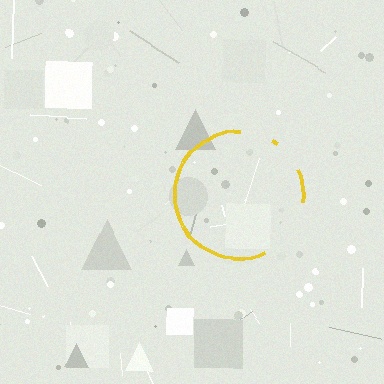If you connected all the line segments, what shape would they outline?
They would outline a circle.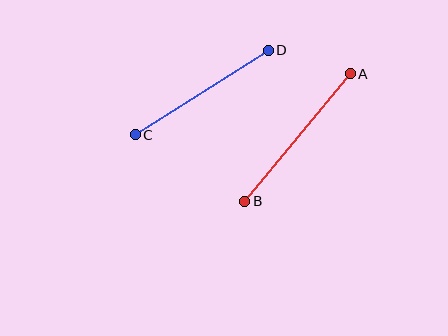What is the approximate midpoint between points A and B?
The midpoint is at approximately (297, 137) pixels.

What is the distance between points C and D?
The distance is approximately 158 pixels.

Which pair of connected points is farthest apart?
Points A and B are farthest apart.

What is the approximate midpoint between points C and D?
The midpoint is at approximately (202, 93) pixels.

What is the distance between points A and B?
The distance is approximately 166 pixels.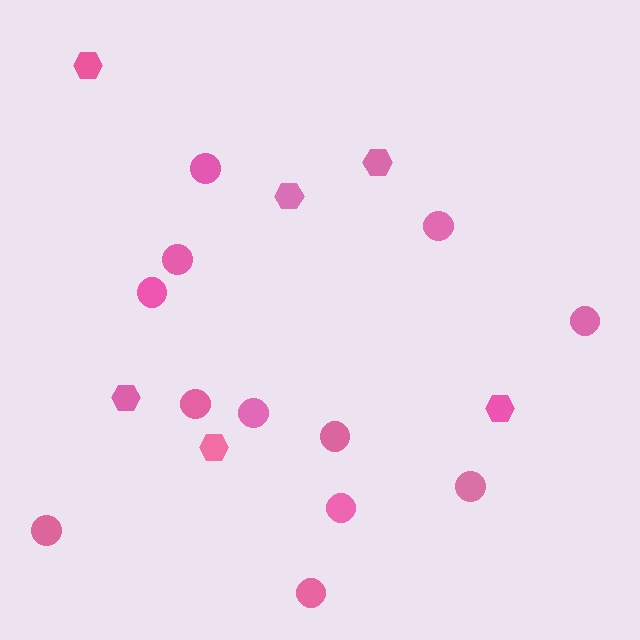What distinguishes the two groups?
There are 2 groups: one group of circles (12) and one group of hexagons (6).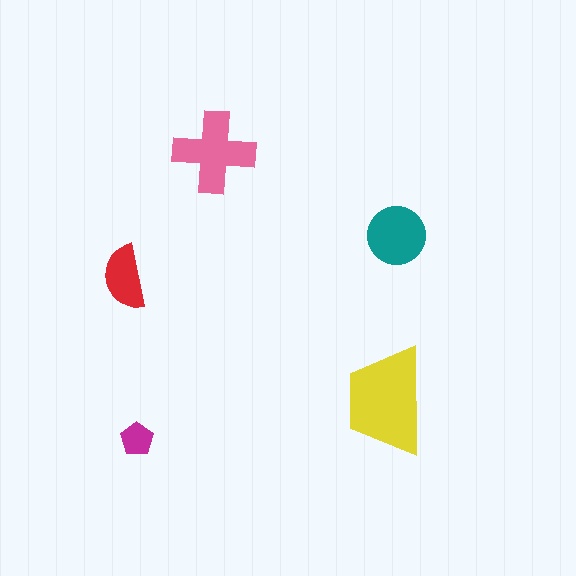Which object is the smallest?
The magenta pentagon.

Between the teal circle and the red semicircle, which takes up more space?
The teal circle.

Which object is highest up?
The pink cross is topmost.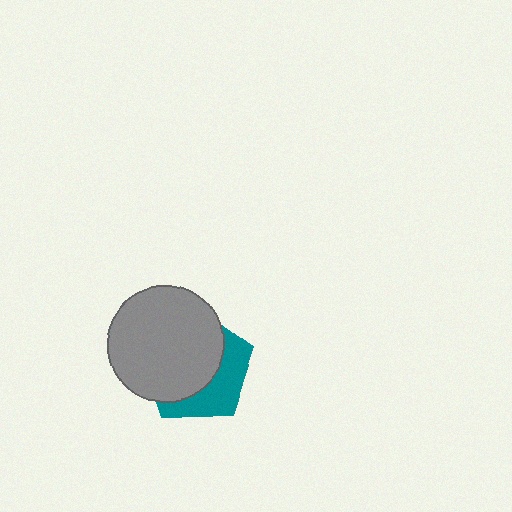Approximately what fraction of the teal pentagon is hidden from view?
Roughly 63% of the teal pentagon is hidden behind the gray circle.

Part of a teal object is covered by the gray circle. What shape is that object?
It is a pentagon.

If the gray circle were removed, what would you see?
You would see the complete teal pentagon.